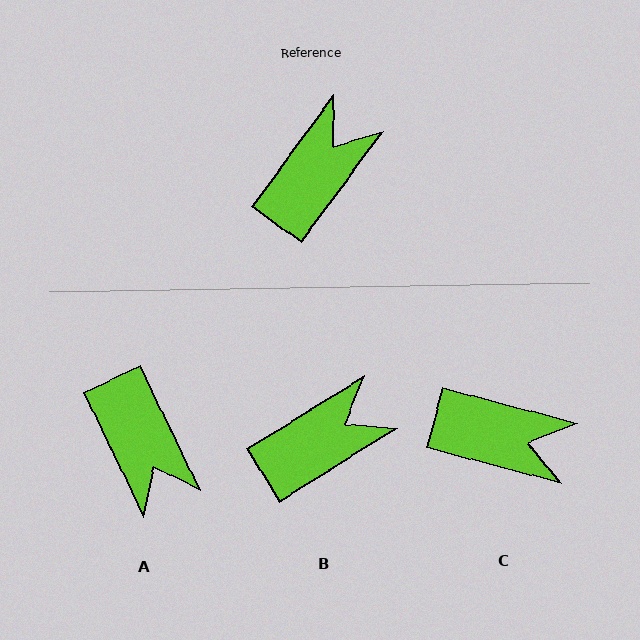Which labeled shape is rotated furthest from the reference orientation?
A, about 118 degrees away.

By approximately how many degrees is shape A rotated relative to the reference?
Approximately 118 degrees clockwise.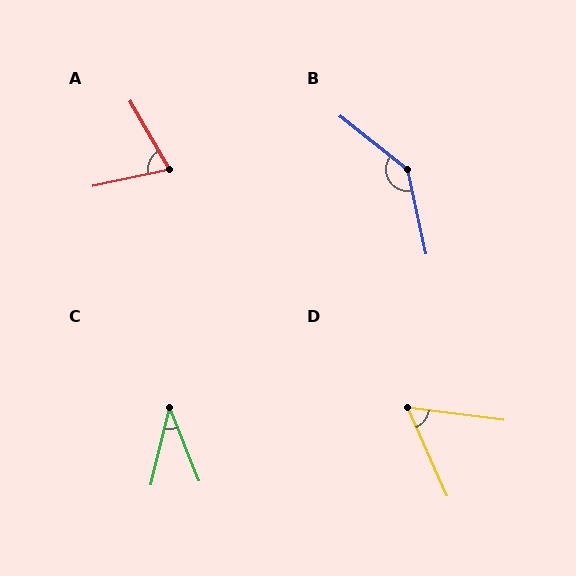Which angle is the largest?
B, at approximately 140 degrees.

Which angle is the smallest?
C, at approximately 35 degrees.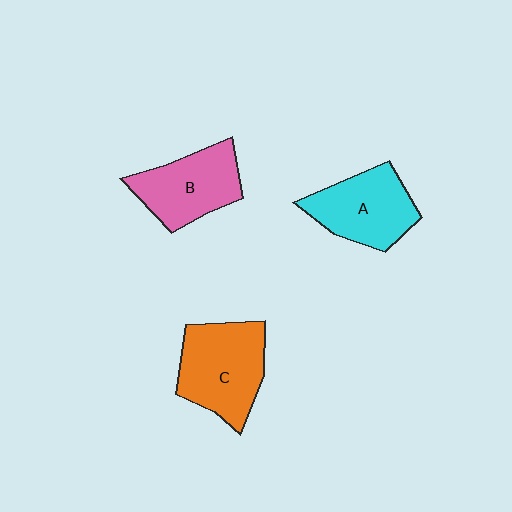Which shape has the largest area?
Shape C (orange).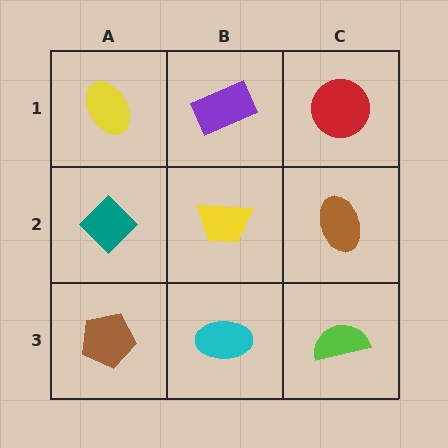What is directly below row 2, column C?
A lime semicircle.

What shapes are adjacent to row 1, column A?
A teal diamond (row 2, column A), a purple rectangle (row 1, column B).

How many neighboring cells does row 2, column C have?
3.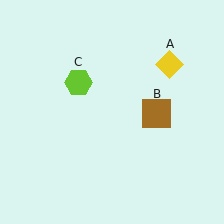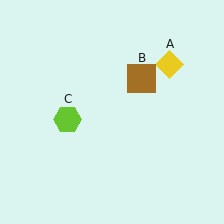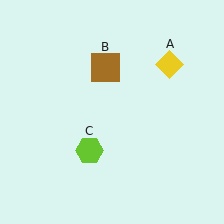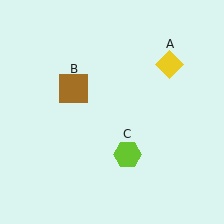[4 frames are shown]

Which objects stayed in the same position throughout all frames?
Yellow diamond (object A) remained stationary.